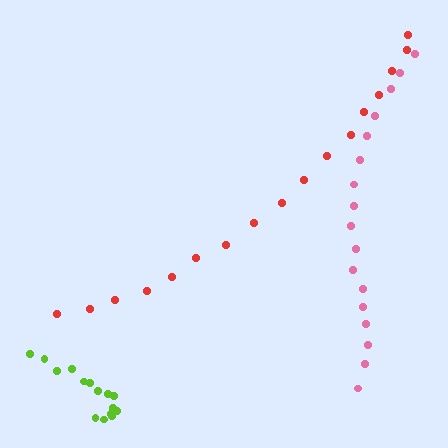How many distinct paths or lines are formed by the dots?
There are 3 distinct paths.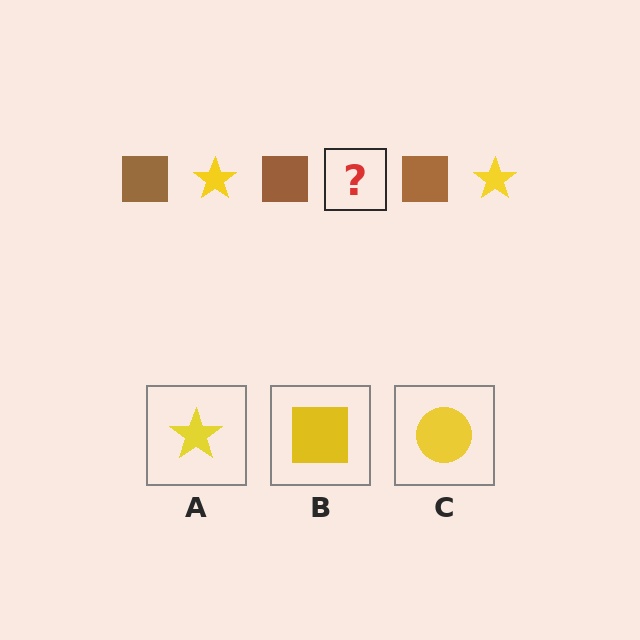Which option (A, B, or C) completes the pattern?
A.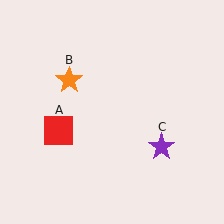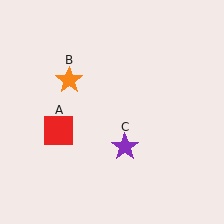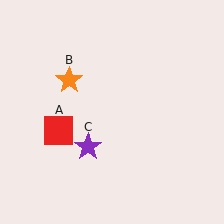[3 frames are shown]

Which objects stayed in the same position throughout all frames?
Red square (object A) and orange star (object B) remained stationary.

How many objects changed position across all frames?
1 object changed position: purple star (object C).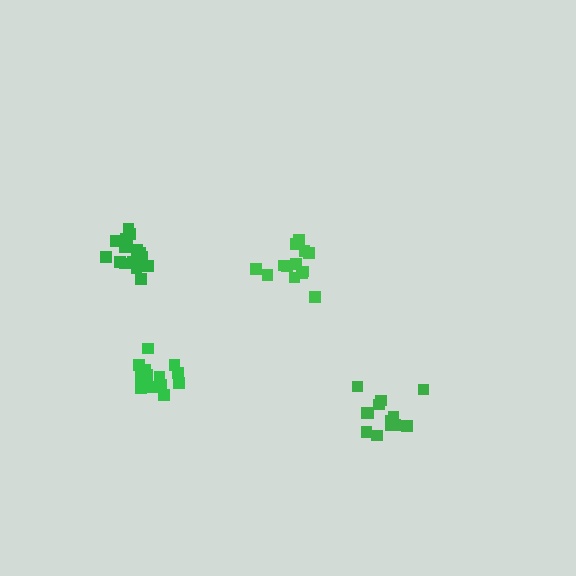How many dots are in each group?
Group 1: 13 dots, Group 2: 16 dots, Group 3: 13 dots, Group 4: 13 dots (55 total).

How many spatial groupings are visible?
There are 4 spatial groupings.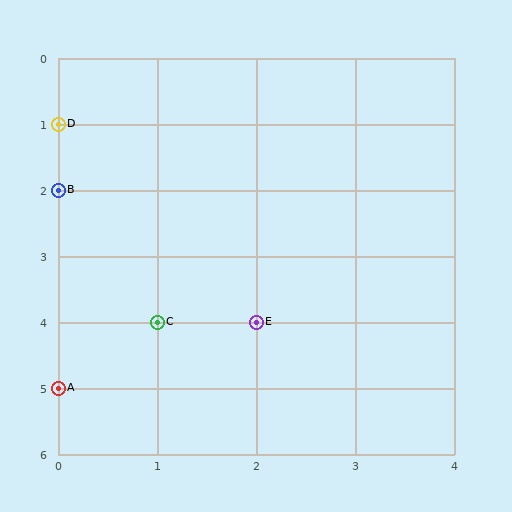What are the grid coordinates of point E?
Point E is at grid coordinates (2, 4).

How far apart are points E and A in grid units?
Points E and A are 2 columns and 1 row apart (about 2.2 grid units diagonally).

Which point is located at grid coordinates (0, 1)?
Point D is at (0, 1).